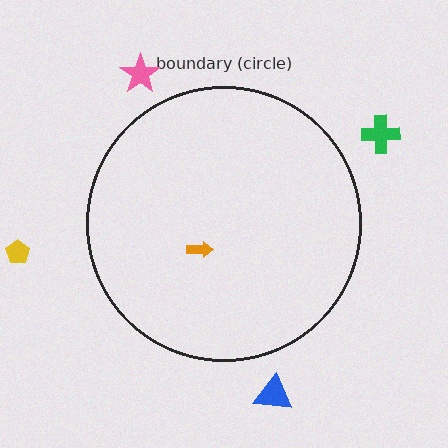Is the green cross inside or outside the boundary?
Outside.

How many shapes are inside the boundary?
1 inside, 4 outside.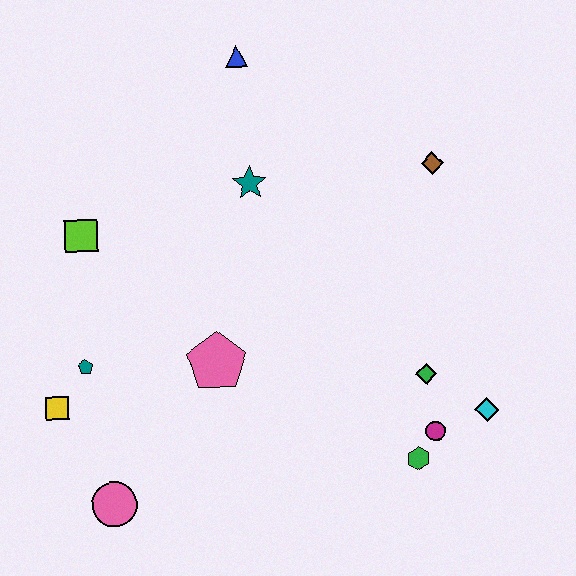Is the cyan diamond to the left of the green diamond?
No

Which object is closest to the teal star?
The blue triangle is closest to the teal star.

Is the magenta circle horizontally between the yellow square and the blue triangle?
No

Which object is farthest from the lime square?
The cyan diamond is farthest from the lime square.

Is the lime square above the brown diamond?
No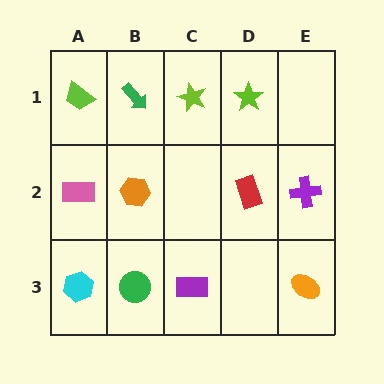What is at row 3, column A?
A cyan hexagon.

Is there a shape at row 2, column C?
No, that cell is empty.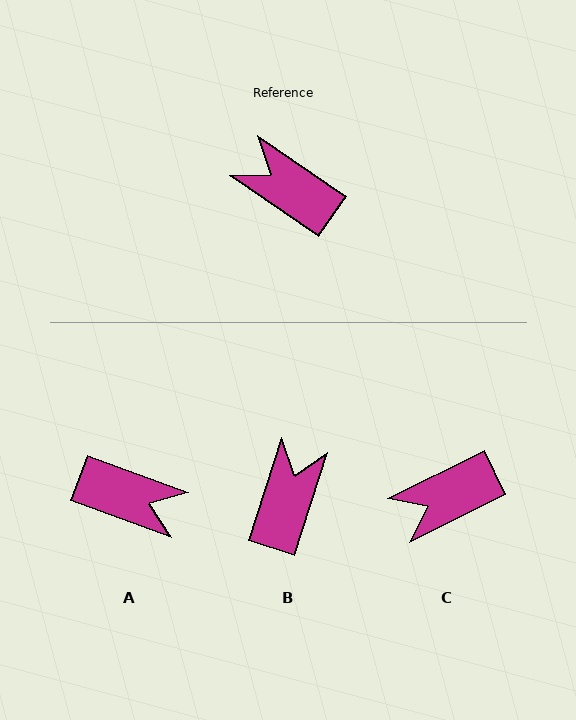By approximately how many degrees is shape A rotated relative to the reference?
Approximately 166 degrees clockwise.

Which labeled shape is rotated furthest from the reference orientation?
A, about 166 degrees away.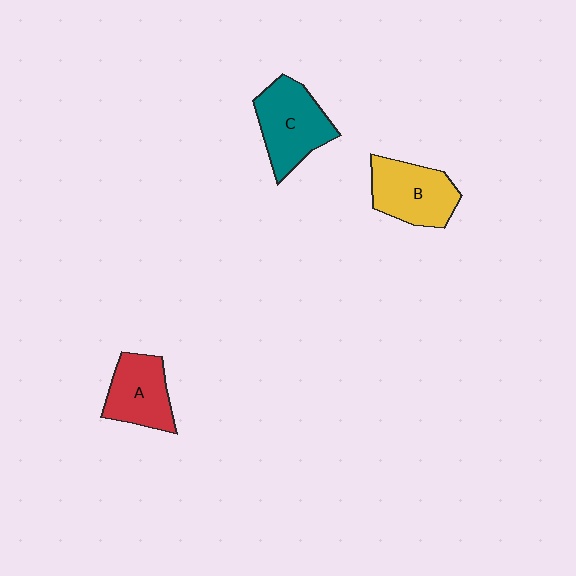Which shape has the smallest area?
Shape A (red).